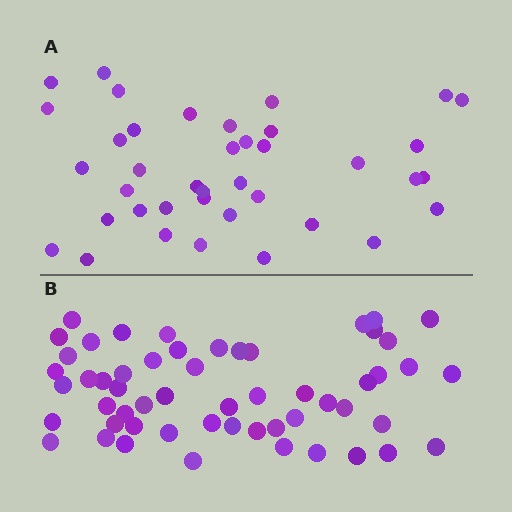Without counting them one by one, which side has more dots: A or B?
Region B (the bottom region) has more dots.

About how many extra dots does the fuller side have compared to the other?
Region B has approximately 15 more dots than region A.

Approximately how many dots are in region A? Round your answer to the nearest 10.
About 40 dots. (The exact count is 39, which rounds to 40.)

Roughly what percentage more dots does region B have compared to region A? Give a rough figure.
About 40% more.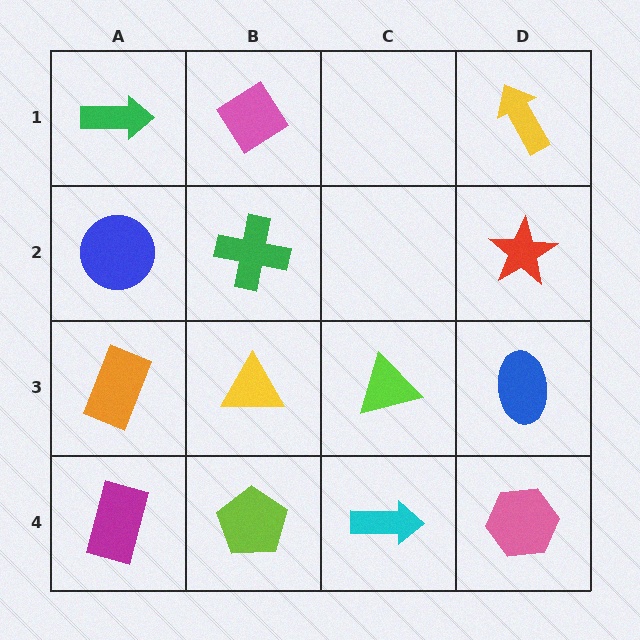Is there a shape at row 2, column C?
No, that cell is empty.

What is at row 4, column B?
A lime pentagon.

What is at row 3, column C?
A lime triangle.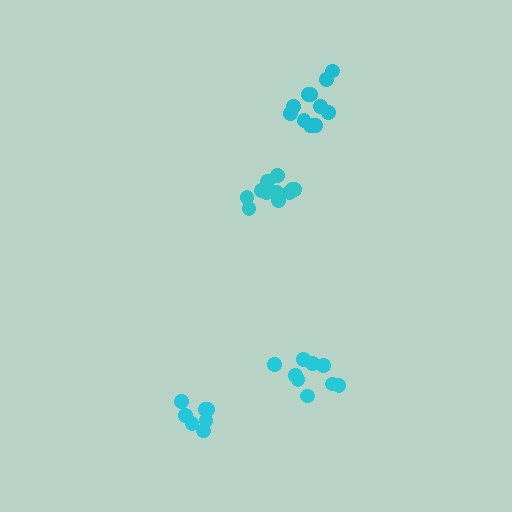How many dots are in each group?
Group 1: 7 dots, Group 2: 11 dots, Group 3: 11 dots, Group 4: 9 dots (38 total).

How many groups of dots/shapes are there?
There are 4 groups.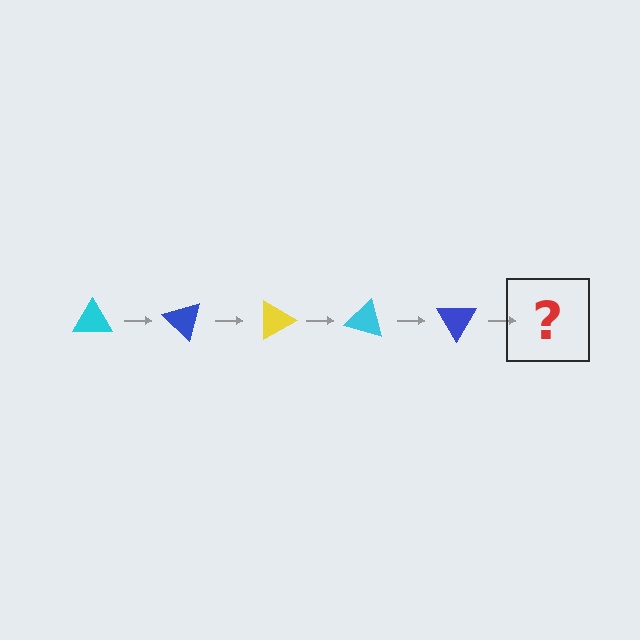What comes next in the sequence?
The next element should be a yellow triangle, rotated 225 degrees from the start.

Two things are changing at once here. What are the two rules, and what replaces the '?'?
The two rules are that it rotates 45 degrees each step and the color cycles through cyan, blue, and yellow. The '?' should be a yellow triangle, rotated 225 degrees from the start.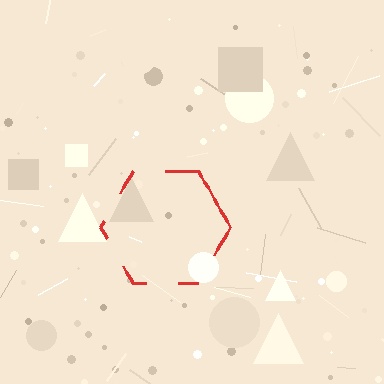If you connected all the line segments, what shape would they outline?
They would outline a hexagon.